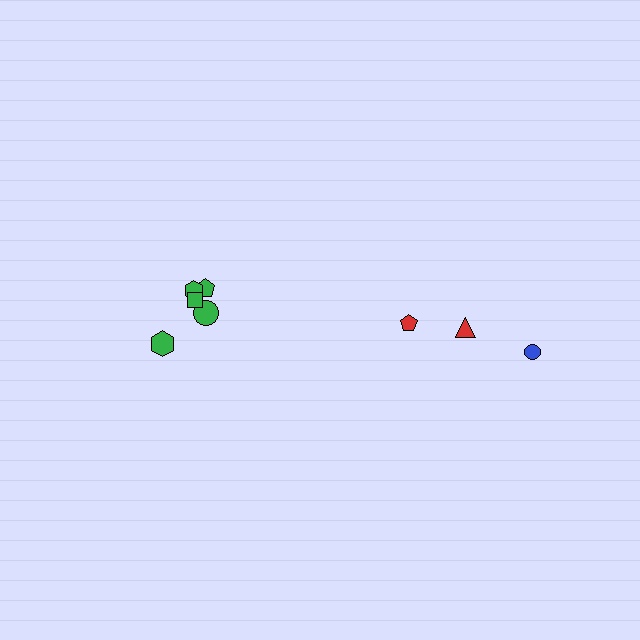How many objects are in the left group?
There are 5 objects.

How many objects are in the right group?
There are 3 objects.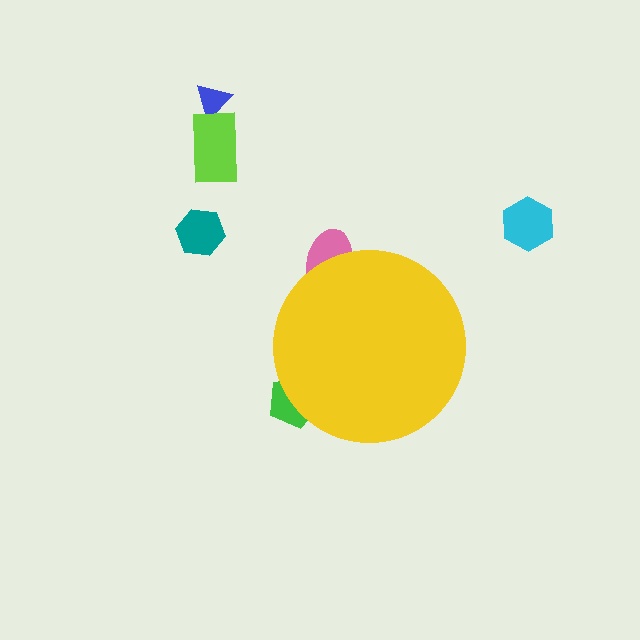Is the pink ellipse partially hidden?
Yes, the pink ellipse is partially hidden behind the yellow circle.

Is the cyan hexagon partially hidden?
No, the cyan hexagon is fully visible.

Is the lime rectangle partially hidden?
No, the lime rectangle is fully visible.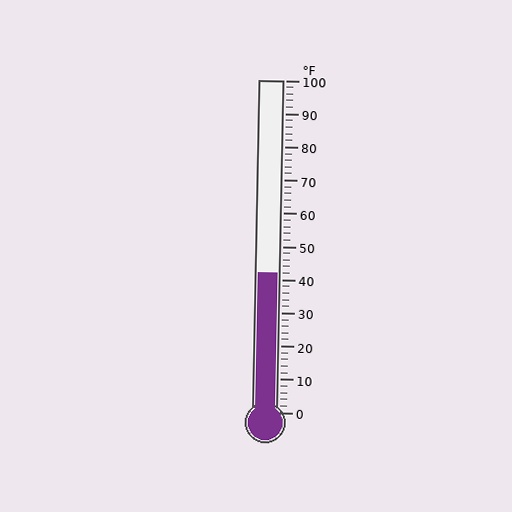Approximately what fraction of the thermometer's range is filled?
The thermometer is filled to approximately 40% of its range.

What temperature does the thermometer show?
The thermometer shows approximately 42°F.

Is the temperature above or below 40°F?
The temperature is above 40°F.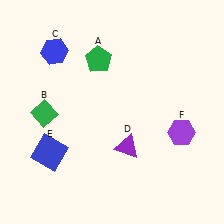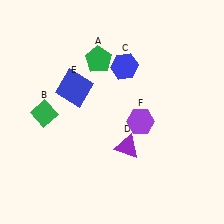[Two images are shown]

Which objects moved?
The objects that moved are: the blue hexagon (C), the blue square (E), the purple hexagon (F).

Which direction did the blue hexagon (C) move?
The blue hexagon (C) moved right.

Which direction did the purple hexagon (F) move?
The purple hexagon (F) moved left.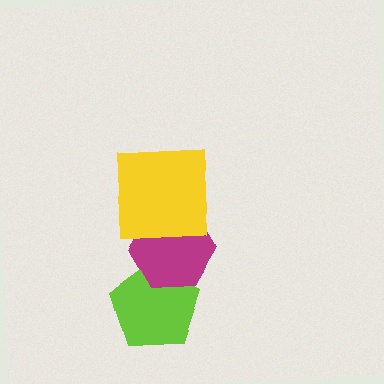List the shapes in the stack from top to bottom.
From top to bottom: the yellow square, the magenta hexagon, the lime pentagon.